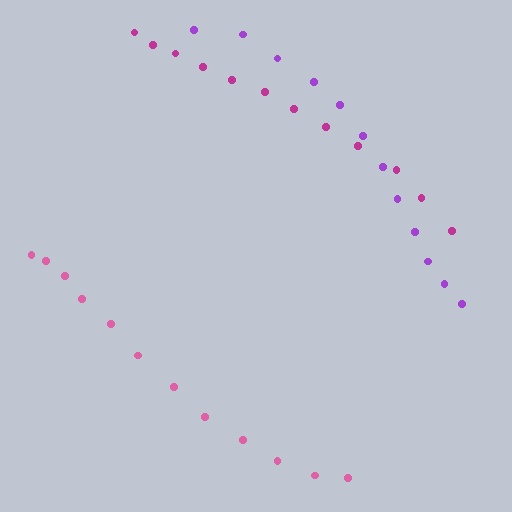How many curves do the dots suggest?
There are 3 distinct paths.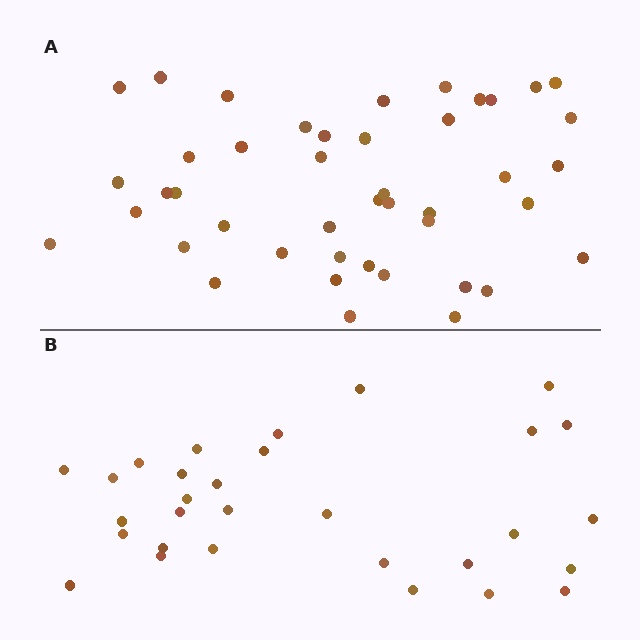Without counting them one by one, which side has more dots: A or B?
Region A (the top region) has more dots.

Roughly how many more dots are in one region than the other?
Region A has approximately 15 more dots than region B.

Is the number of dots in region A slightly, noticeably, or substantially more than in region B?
Region A has substantially more. The ratio is roughly 1.5 to 1.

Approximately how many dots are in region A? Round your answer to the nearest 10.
About 40 dots. (The exact count is 44, which rounds to 40.)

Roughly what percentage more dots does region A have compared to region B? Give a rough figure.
About 45% more.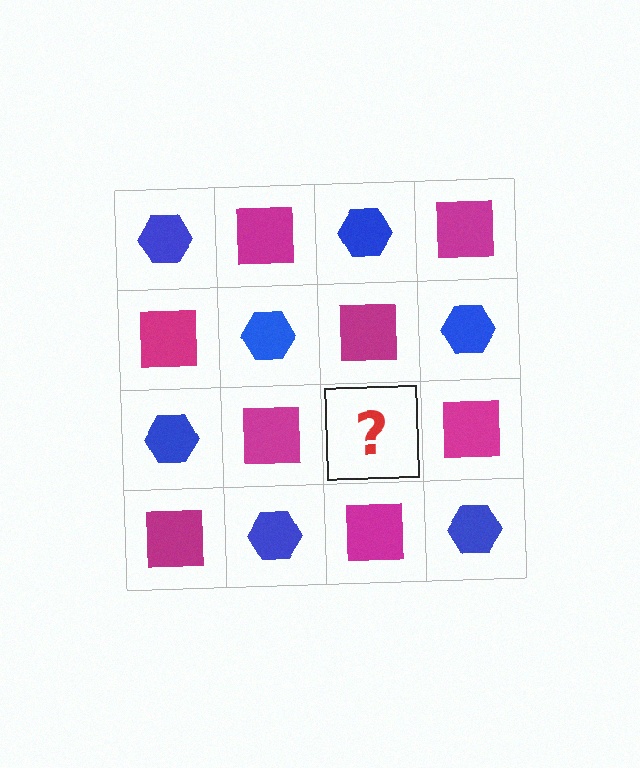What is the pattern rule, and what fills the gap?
The rule is that it alternates blue hexagon and magenta square in a checkerboard pattern. The gap should be filled with a blue hexagon.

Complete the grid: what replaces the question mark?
The question mark should be replaced with a blue hexagon.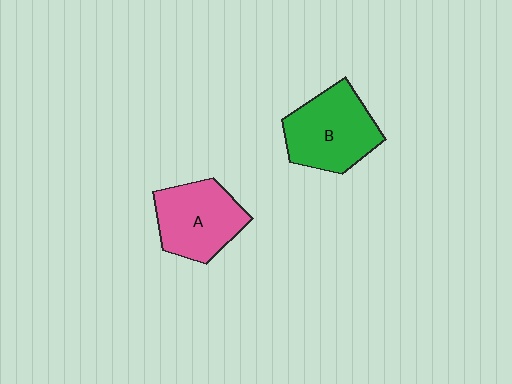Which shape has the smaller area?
Shape A (pink).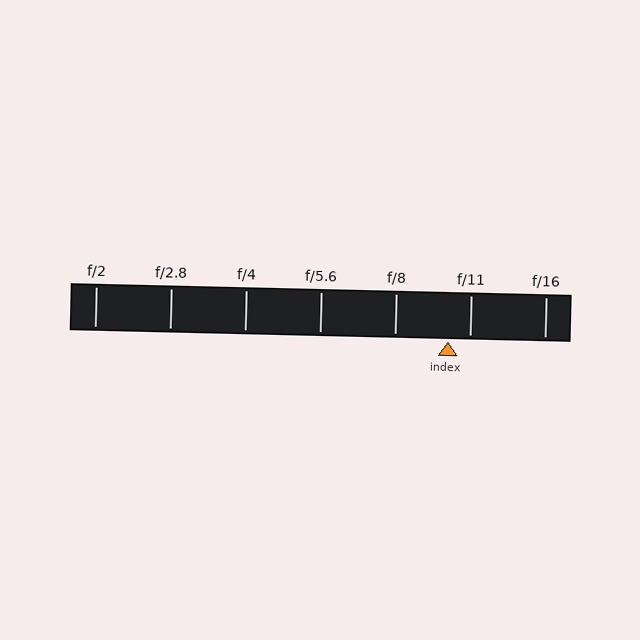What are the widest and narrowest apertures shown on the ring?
The widest aperture shown is f/2 and the narrowest is f/16.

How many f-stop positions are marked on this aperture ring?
There are 7 f-stop positions marked.